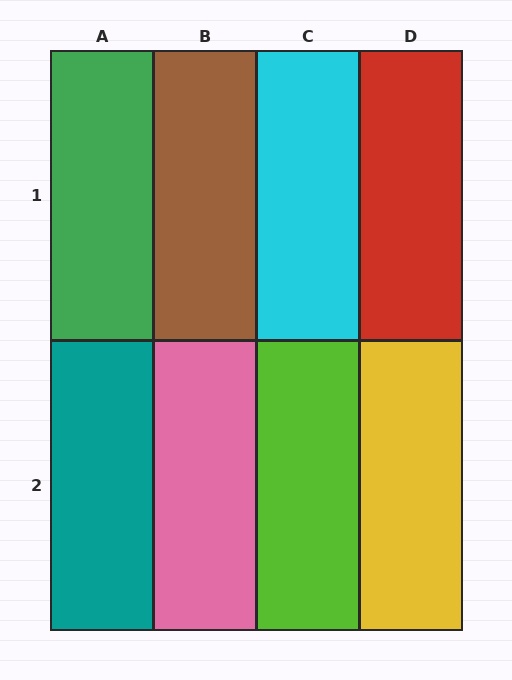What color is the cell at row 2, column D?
Yellow.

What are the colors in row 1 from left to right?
Green, brown, cyan, red.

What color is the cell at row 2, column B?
Pink.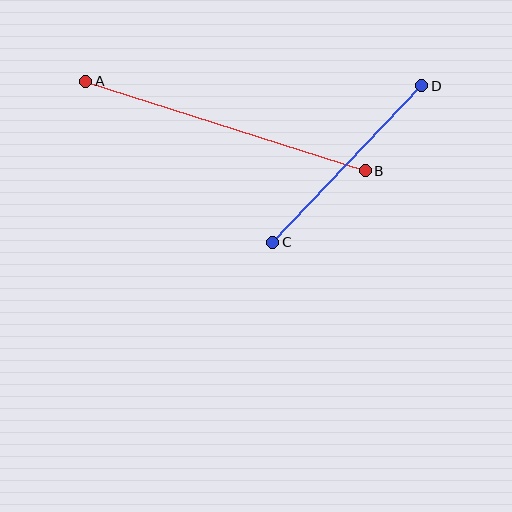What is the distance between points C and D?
The distance is approximately 216 pixels.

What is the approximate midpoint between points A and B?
The midpoint is at approximately (226, 126) pixels.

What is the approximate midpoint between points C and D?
The midpoint is at approximately (347, 164) pixels.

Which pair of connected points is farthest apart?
Points A and B are farthest apart.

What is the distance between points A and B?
The distance is approximately 294 pixels.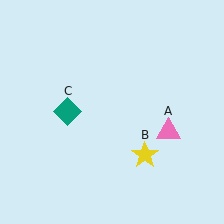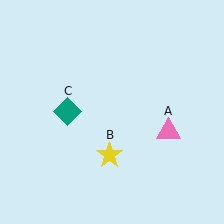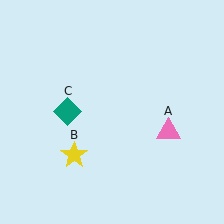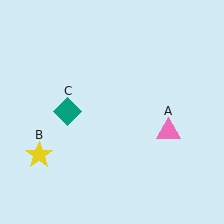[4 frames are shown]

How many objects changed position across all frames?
1 object changed position: yellow star (object B).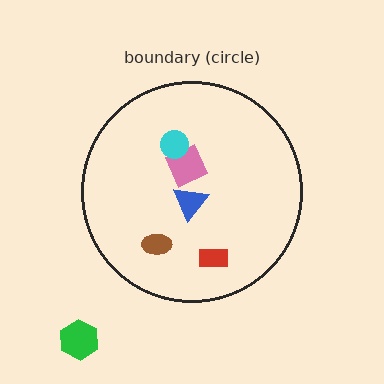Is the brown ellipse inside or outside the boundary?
Inside.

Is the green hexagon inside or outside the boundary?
Outside.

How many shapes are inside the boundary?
5 inside, 1 outside.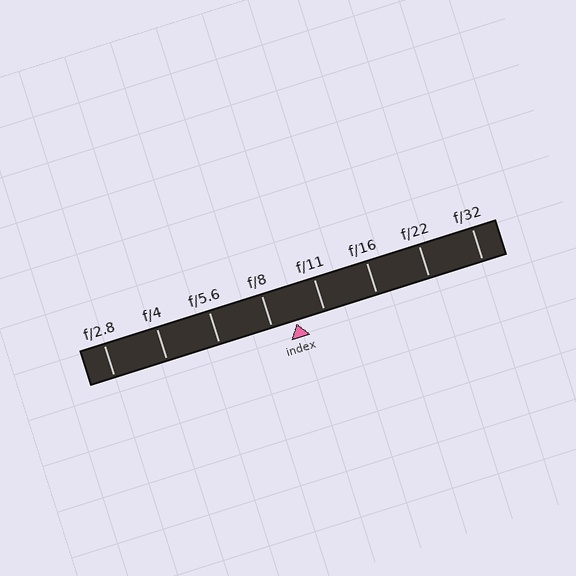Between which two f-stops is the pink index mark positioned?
The index mark is between f/8 and f/11.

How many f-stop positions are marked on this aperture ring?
There are 8 f-stop positions marked.